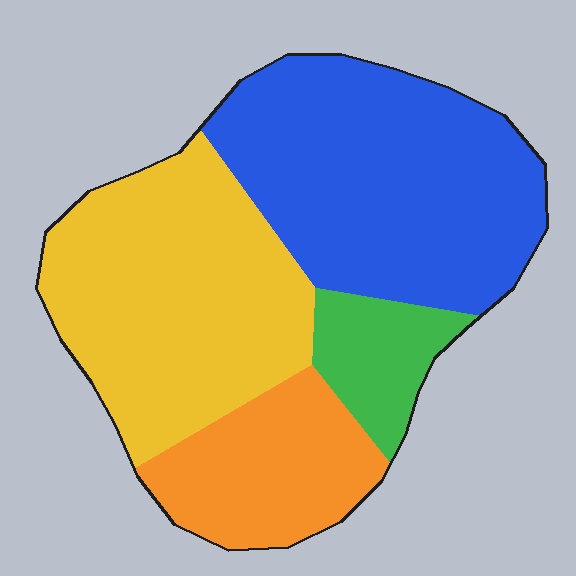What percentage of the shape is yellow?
Yellow covers around 35% of the shape.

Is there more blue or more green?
Blue.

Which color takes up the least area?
Green, at roughly 10%.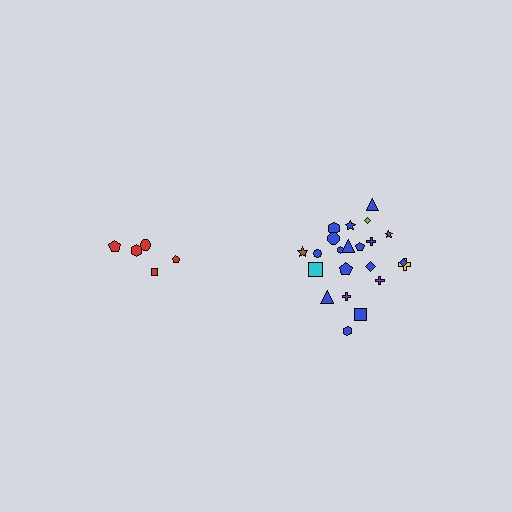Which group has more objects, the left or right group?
The right group.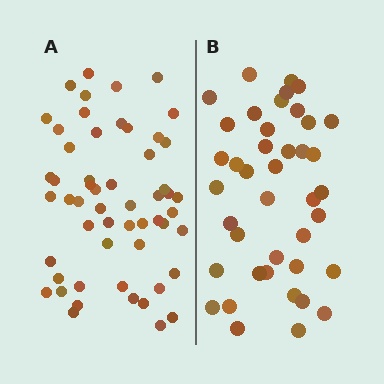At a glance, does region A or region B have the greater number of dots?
Region A (the left region) has more dots.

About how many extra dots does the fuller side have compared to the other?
Region A has approximately 15 more dots than region B.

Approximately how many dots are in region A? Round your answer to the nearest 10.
About 60 dots. (The exact count is 55, which rounds to 60.)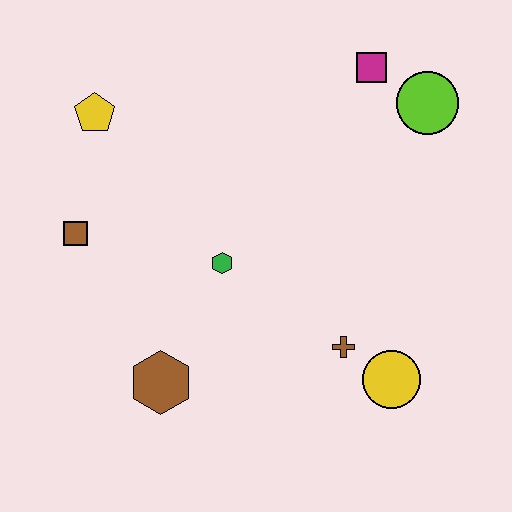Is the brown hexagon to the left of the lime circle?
Yes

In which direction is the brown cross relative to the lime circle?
The brown cross is below the lime circle.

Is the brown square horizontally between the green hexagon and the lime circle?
No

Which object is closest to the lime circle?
The magenta square is closest to the lime circle.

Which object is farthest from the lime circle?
The brown hexagon is farthest from the lime circle.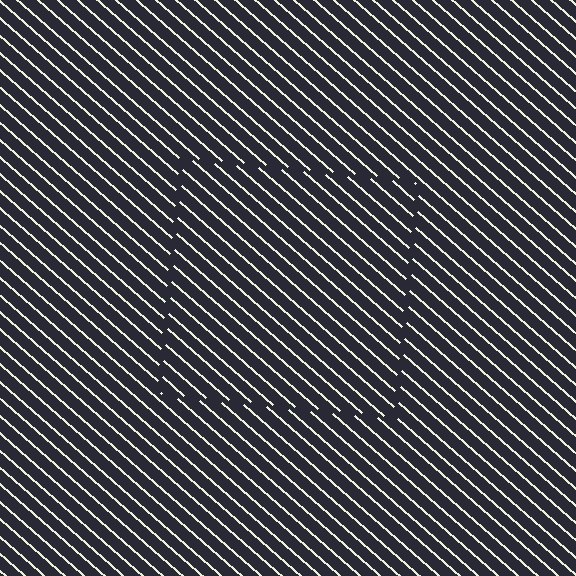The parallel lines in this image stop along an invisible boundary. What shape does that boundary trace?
An illusory square. The interior of the shape contains the same grating, shifted by half a period — the contour is defined by the phase discontinuity where line-ends from the inner and outer gratings abut.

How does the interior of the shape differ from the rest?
The interior of the shape contains the same grating, shifted by half a period — the contour is defined by the phase discontinuity where line-ends from the inner and outer gratings abut.